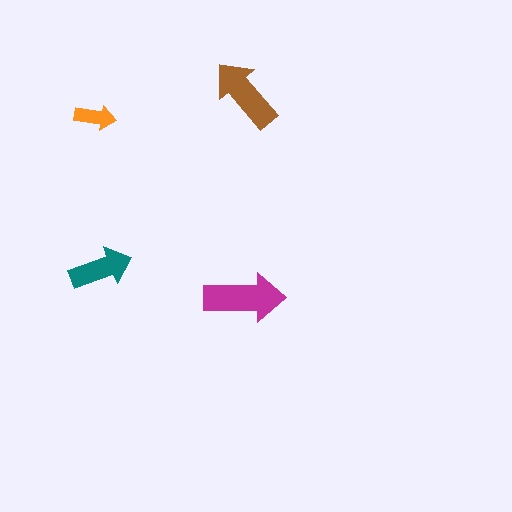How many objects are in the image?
There are 4 objects in the image.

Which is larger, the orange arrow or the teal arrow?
The teal one.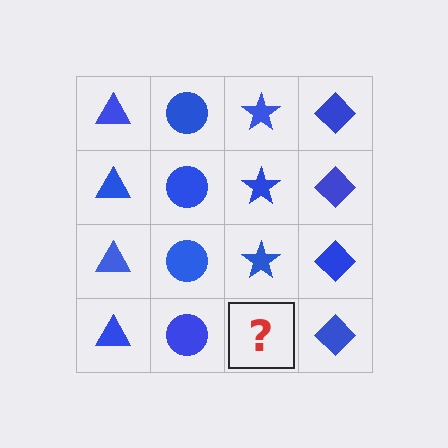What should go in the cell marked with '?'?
The missing cell should contain a blue star.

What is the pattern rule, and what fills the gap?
The rule is that each column has a consistent shape. The gap should be filled with a blue star.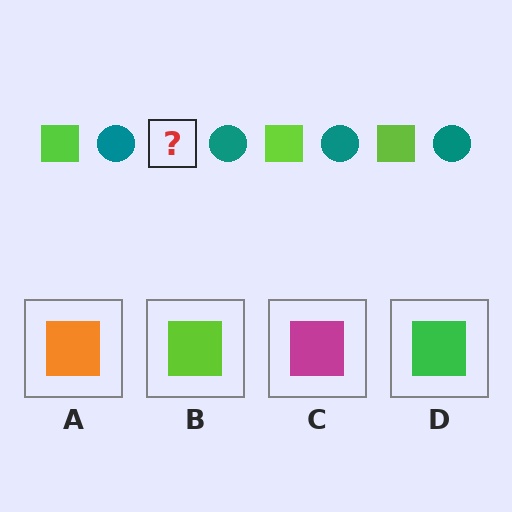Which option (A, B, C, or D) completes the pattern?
B.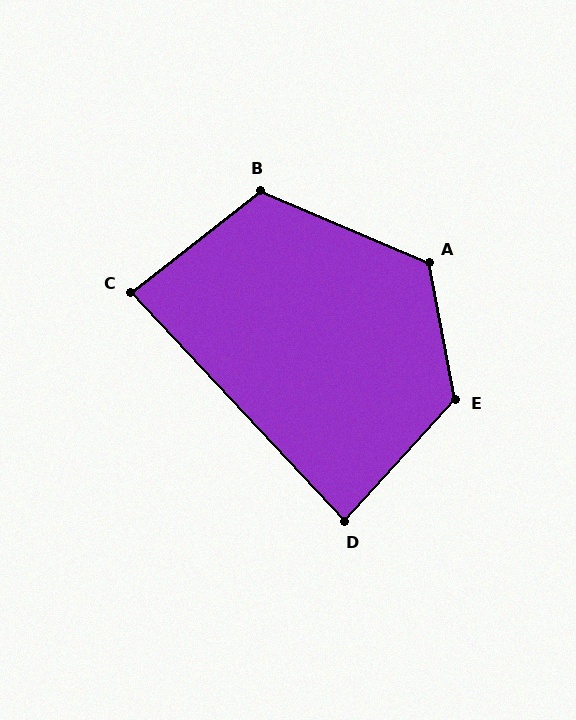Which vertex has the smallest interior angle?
C, at approximately 85 degrees.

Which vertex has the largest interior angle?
E, at approximately 127 degrees.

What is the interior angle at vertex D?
Approximately 85 degrees (approximately right).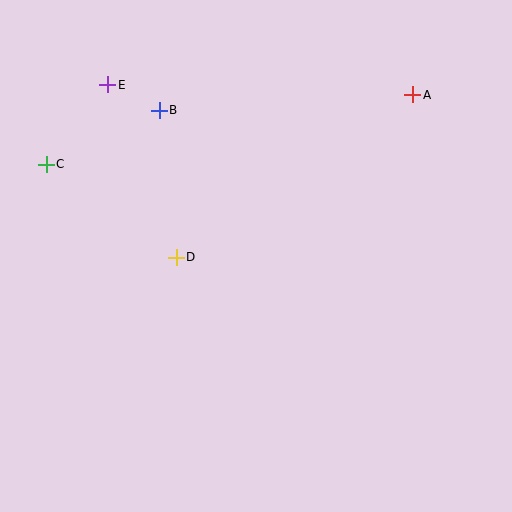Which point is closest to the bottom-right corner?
Point D is closest to the bottom-right corner.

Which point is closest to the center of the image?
Point D at (176, 257) is closest to the center.